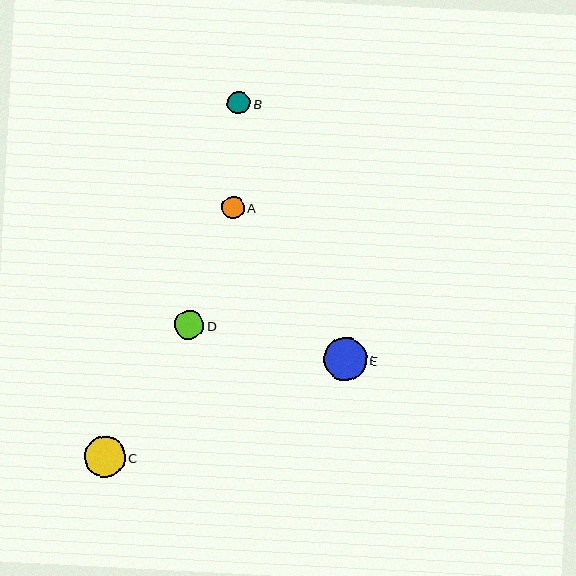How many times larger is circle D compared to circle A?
Circle D is approximately 1.3 times the size of circle A.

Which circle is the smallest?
Circle A is the smallest with a size of approximately 22 pixels.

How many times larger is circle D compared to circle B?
Circle D is approximately 1.3 times the size of circle B.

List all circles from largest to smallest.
From largest to smallest: E, C, D, B, A.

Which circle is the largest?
Circle E is the largest with a size of approximately 43 pixels.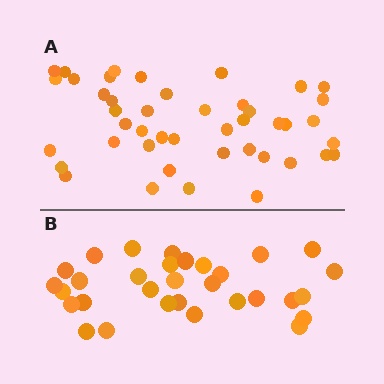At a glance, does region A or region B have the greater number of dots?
Region A (the top region) has more dots.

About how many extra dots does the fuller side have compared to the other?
Region A has approximately 15 more dots than region B.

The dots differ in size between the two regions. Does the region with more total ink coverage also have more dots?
No. Region B has more total ink coverage because its dots are larger, but region A actually contains more individual dots. Total area can be misleading — the number of items is what matters here.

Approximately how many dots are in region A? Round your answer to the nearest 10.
About 40 dots. (The exact count is 44, which rounds to 40.)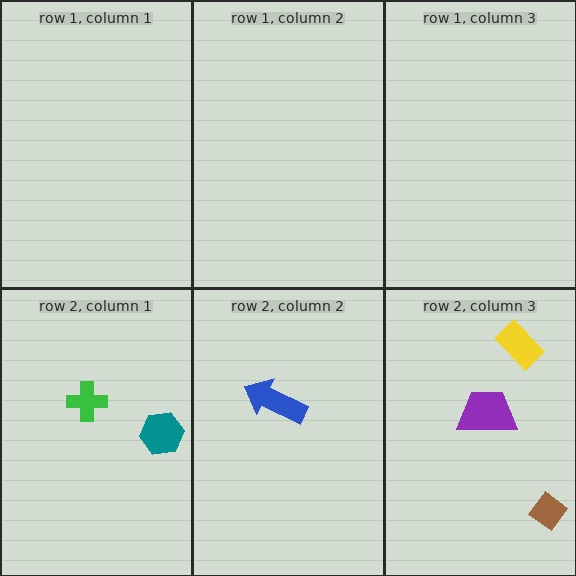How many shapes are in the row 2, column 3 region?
3.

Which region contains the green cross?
The row 2, column 1 region.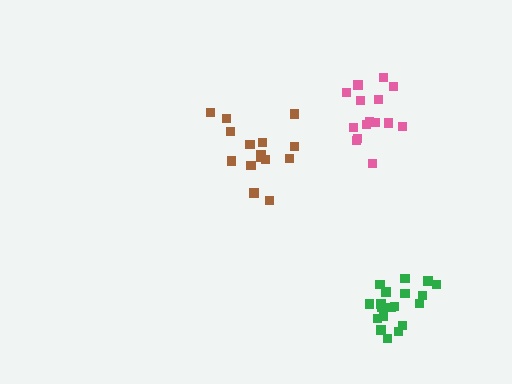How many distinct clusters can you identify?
There are 3 distinct clusters.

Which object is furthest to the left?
The brown cluster is leftmost.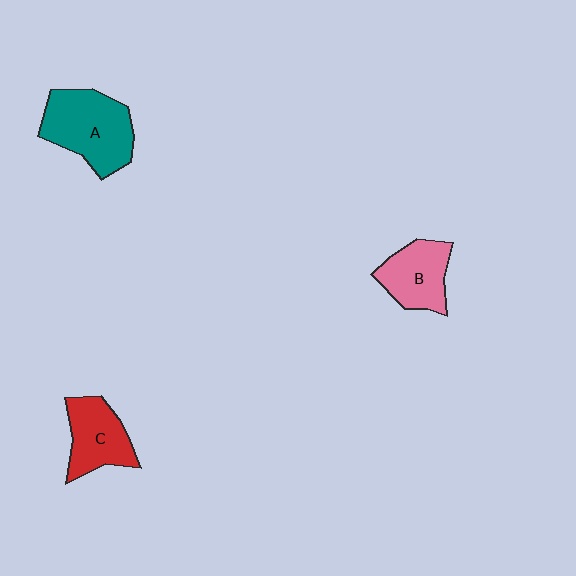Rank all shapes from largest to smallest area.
From largest to smallest: A (teal), C (red), B (pink).